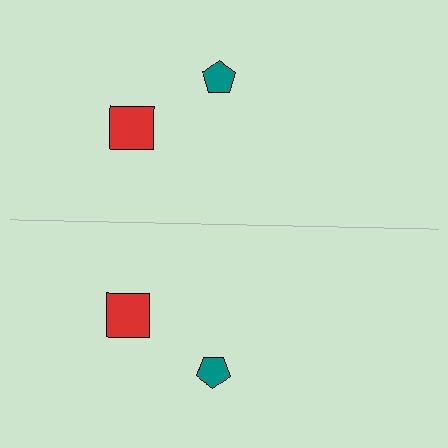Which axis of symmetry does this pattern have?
The pattern has a horizontal axis of symmetry running through the center of the image.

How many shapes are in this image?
There are 4 shapes in this image.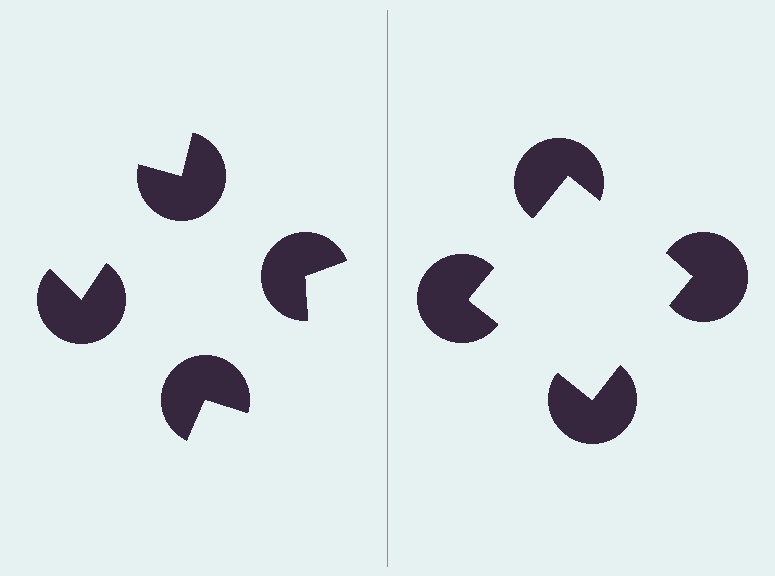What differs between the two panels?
The pac-man discs are positioned identically on both sides; only the wedge orientations differ. On the right they align to a square; on the left they are misaligned.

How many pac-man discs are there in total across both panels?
8 — 4 on each side.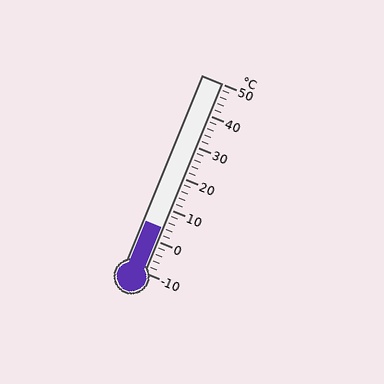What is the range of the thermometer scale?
The thermometer scale ranges from -10°C to 50°C.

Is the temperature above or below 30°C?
The temperature is below 30°C.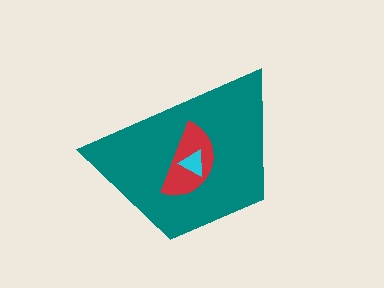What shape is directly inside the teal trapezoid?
The red semicircle.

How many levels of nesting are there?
3.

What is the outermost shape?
The teal trapezoid.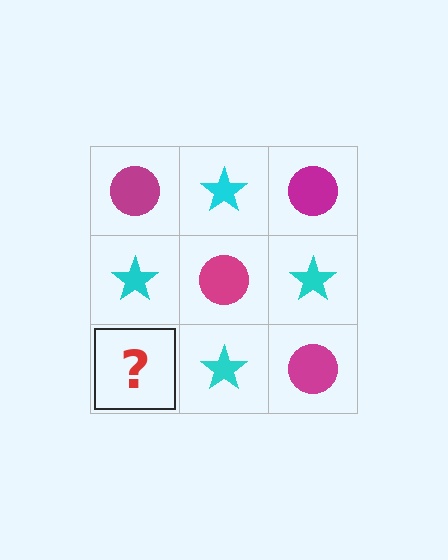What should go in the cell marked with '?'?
The missing cell should contain a magenta circle.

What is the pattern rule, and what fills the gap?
The rule is that it alternates magenta circle and cyan star in a checkerboard pattern. The gap should be filled with a magenta circle.